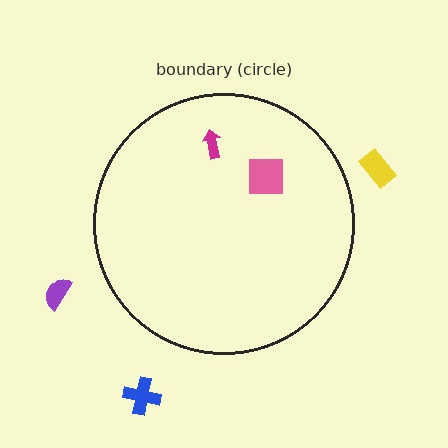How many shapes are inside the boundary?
2 inside, 3 outside.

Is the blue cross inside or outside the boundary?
Outside.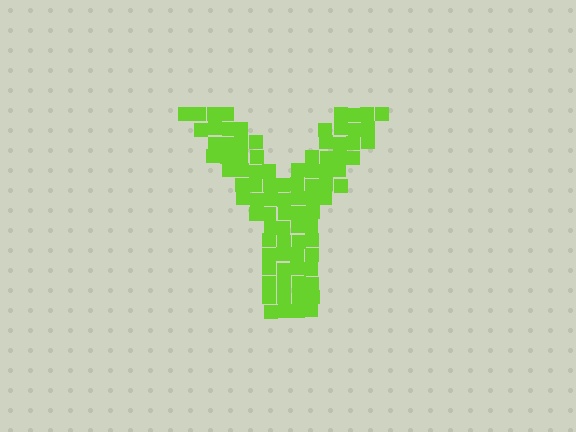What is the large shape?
The large shape is the letter Y.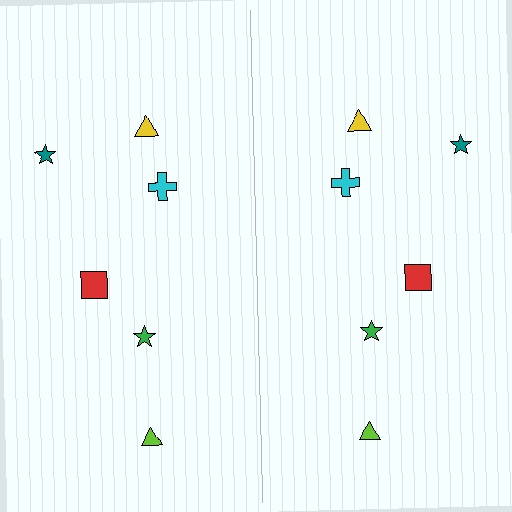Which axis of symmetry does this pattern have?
The pattern has a vertical axis of symmetry running through the center of the image.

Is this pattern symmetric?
Yes, this pattern has bilateral (reflection) symmetry.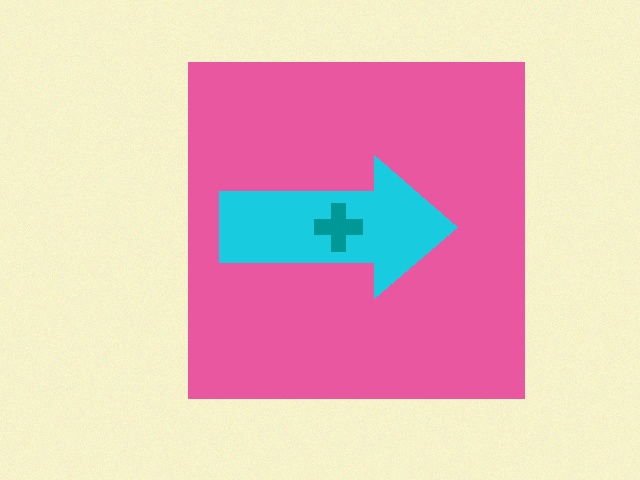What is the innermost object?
The teal cross.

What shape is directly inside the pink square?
The cyan arrow.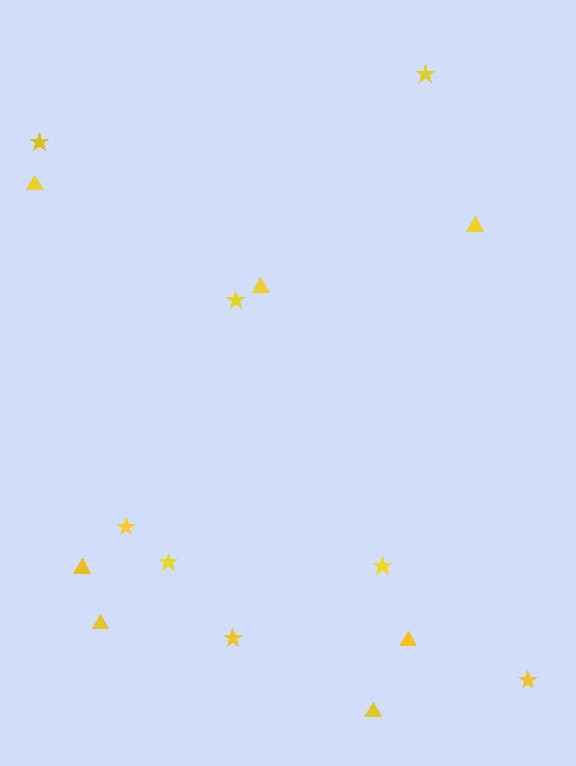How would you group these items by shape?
There are 2 groups: one group of stars (8) and one group of triangles (7).